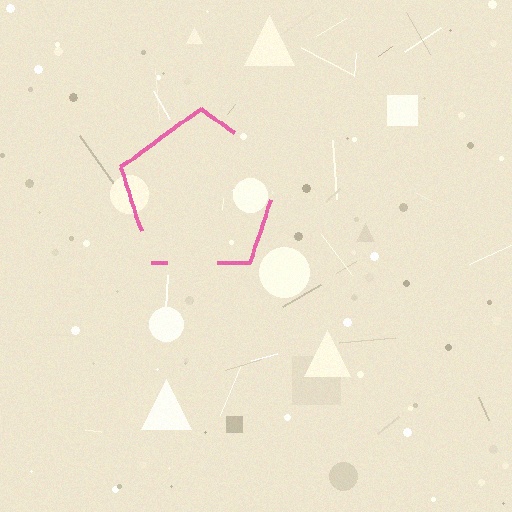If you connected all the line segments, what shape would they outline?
They would outline a pentagon.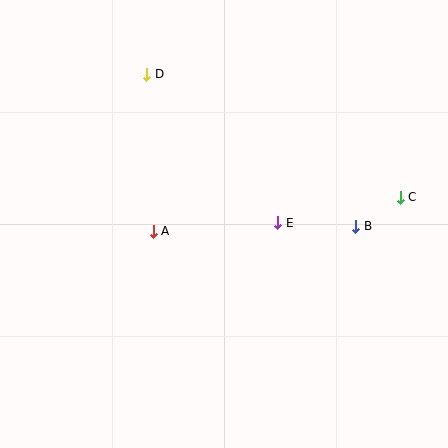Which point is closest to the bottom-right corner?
Point B is closest to the bottom-right corner.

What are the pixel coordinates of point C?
Point C is at (400, 197).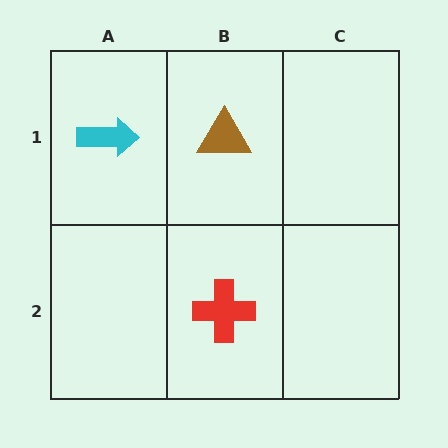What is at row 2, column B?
A red cross.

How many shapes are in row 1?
2 shapes.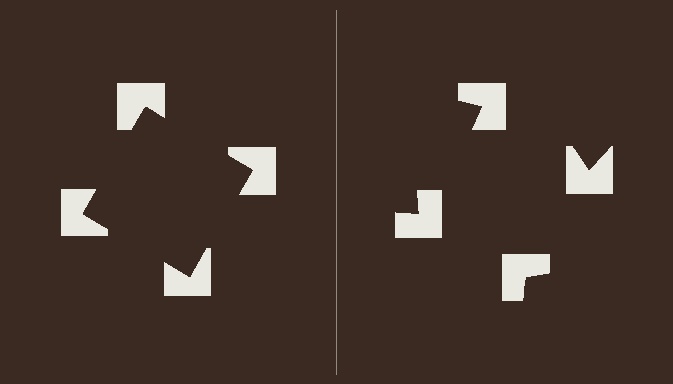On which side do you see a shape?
An illusory square appears on the left side. On the right side the wedge cuts are rotated, so no coherent shape forms.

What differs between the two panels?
The notched squares are positioned identically on both sides; only the wedge orientations differ. On the left they align to a square; on the right they are misaligned.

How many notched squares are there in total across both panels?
8 — 4 on each side.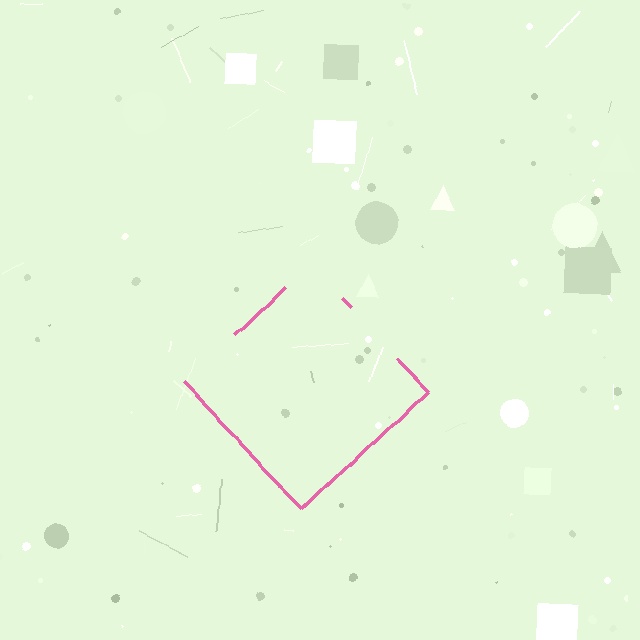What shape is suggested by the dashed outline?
The dashed outline suggests a diamond.